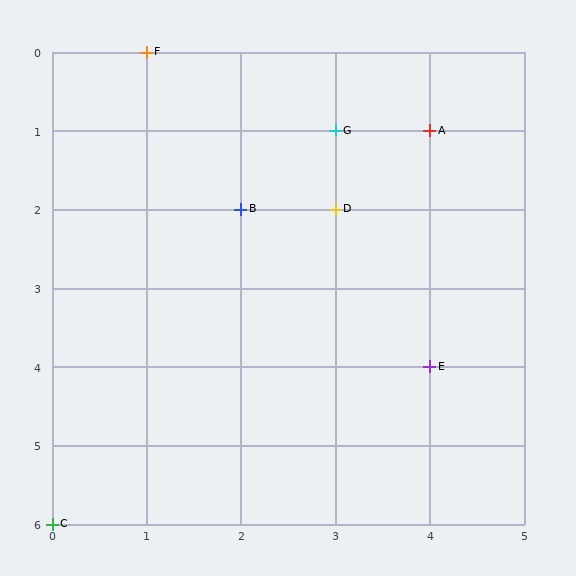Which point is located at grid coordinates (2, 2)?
Point B is at (2, 2).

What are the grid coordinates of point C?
Point C is at grid coordinates (0, 6).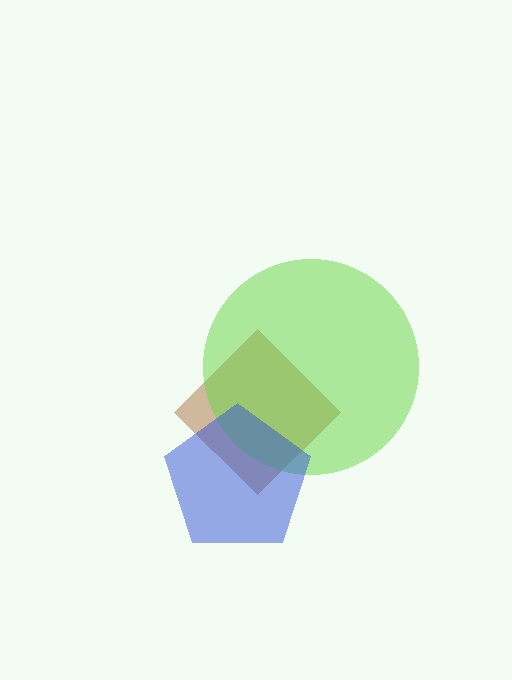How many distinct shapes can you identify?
There are 3 distinct shapes: a brown diamond, a lime circle, a blue pentagon.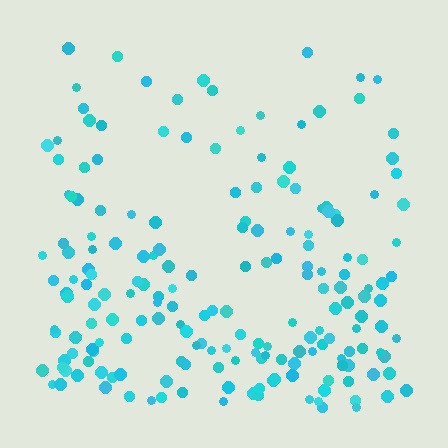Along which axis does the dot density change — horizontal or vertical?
Vertical.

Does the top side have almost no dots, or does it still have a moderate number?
Still a moderate number, just noticeably fewer than the bottom.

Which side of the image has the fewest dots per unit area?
The top.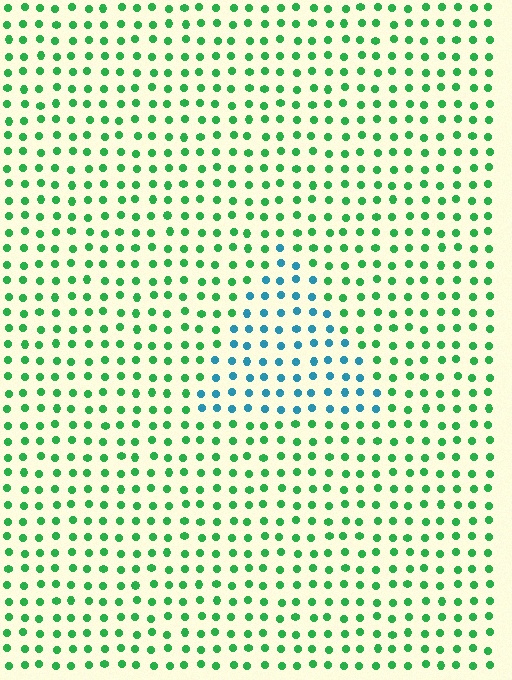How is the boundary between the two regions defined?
The boundary is defined purely by a slight shift in hue (about 58 degrees). Spacing, size, and orientation are identical on both sides.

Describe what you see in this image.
The image is filled with small green elements in a uniform arrangement. A triangle-shaped region is visible where the elements are tinted to a slightly different hue, forming a subtle color boundary.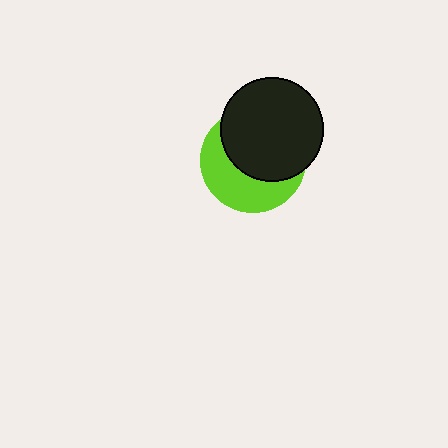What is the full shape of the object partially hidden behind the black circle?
The partially hidden object is a lime circle.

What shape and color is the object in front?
The object in front is a black circle.